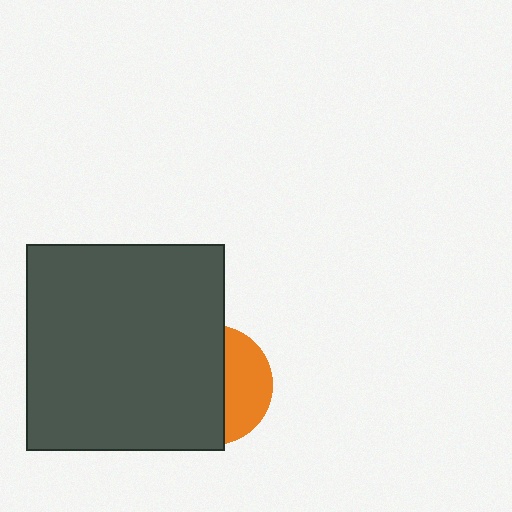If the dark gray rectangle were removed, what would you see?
You would see the complete orange circle.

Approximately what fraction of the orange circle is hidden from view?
Roughly 63% of the orange circle is hidden behind the dark gray rectangle.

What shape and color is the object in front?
The object in front is a dark gray rectangle.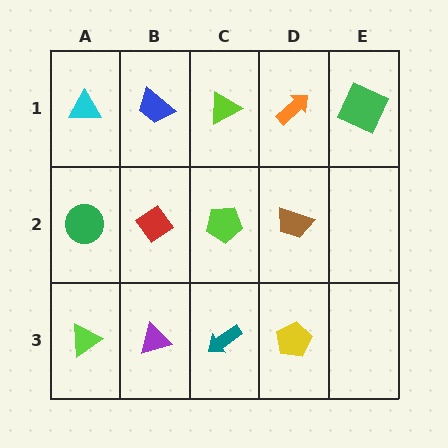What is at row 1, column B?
A blue trapezoid.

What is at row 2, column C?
A lime pentagon.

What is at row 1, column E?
A green square.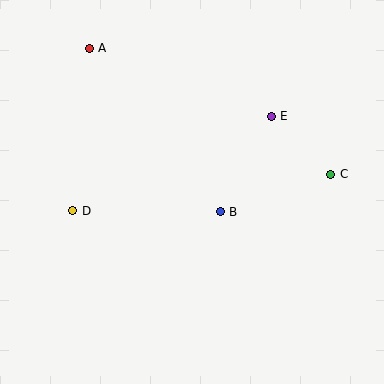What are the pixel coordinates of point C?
Point C is at (331, 174).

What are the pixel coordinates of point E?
Point E is at (271, 116).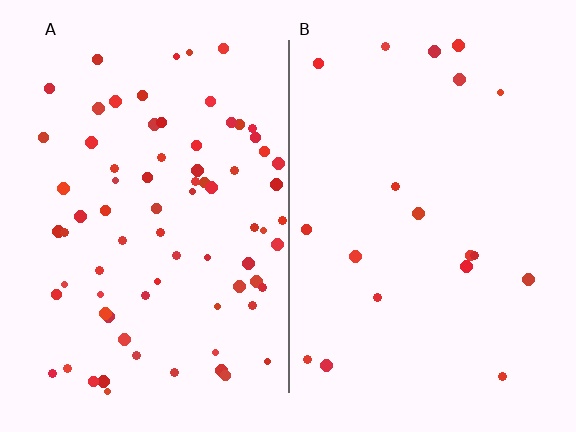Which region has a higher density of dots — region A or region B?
A (the left).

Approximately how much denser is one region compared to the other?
Approximately 3.9× — region A over region B.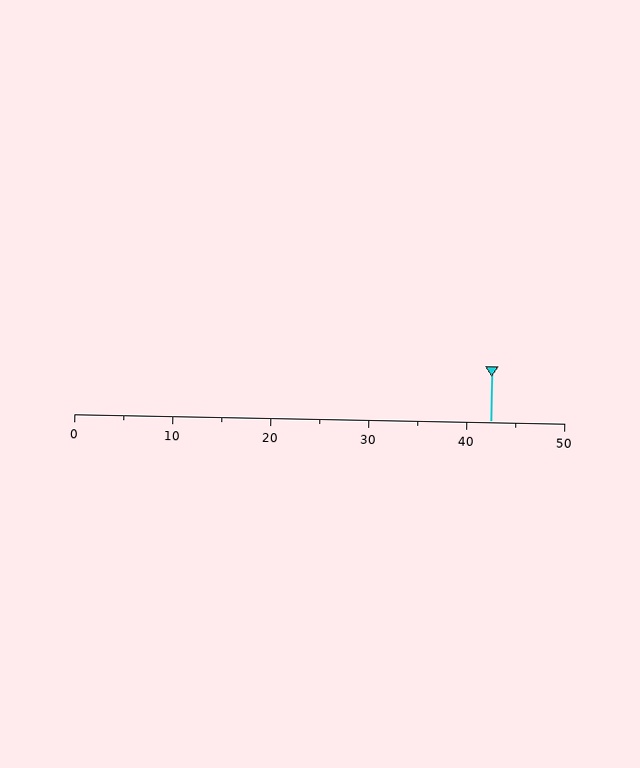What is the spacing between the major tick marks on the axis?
The major ticks are spaced 10 apart.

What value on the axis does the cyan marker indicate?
The marker indicates approximately 42.5.